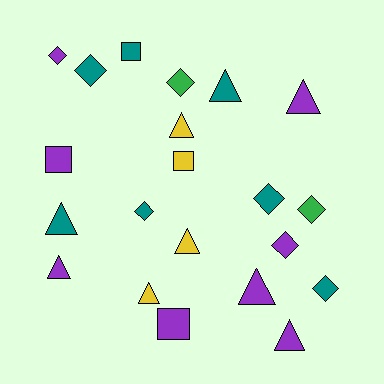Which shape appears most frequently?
Triangle, with 9 objects.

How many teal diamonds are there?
There are 4 teal diamonds.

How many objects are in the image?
There are 21 objects.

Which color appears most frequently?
Purple, with 8 objects.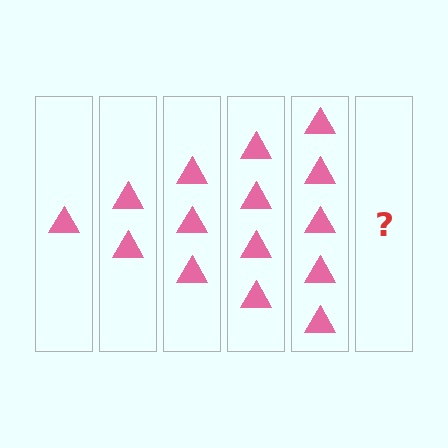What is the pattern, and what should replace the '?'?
The pattern is that each step adds one more triangle. The '?' should be 6 triangles.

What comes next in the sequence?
The next element should be 6 triangles.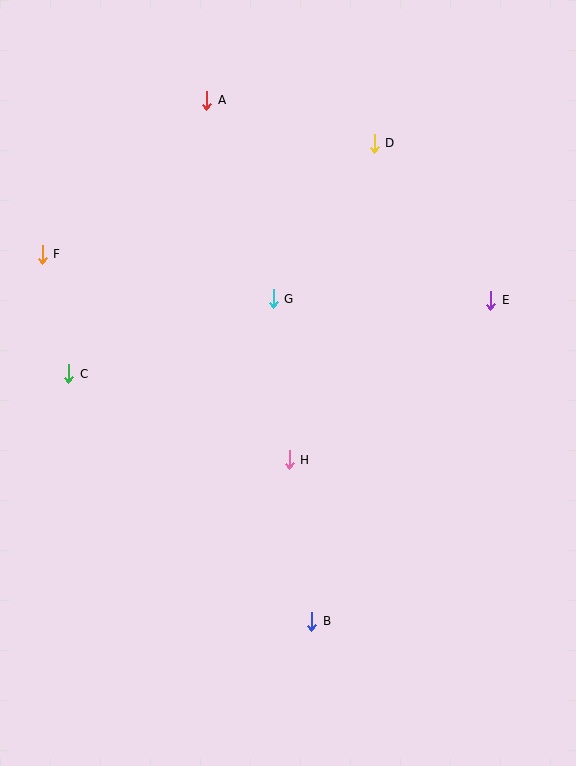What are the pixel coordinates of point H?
Point H is at (289, 460).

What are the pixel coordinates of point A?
Point A is at (207, 100).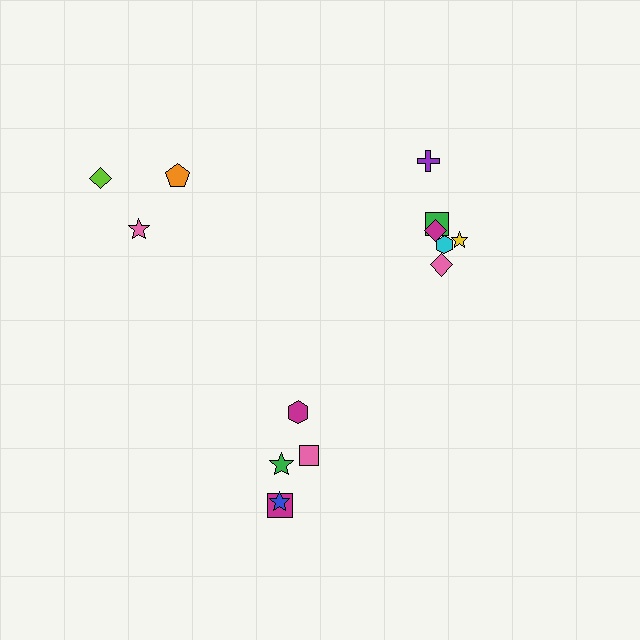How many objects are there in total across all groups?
There are 14 objects.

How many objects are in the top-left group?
There are 3 objects.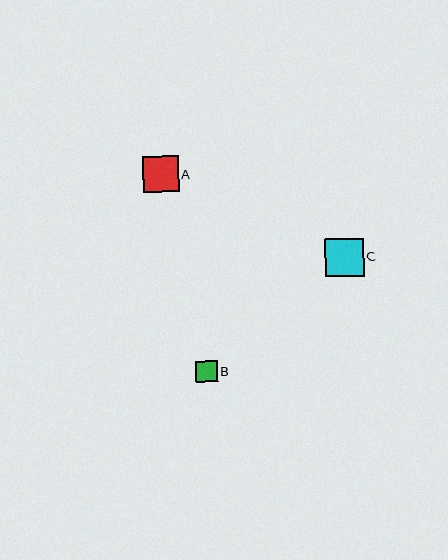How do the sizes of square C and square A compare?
Square C and square A are approximately the same size.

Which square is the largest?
Square C is the largest with a size of approximately 39 pixels.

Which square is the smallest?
Square B is the smallest with a size of approximately 21 pixels.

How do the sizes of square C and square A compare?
Square C and square A are approximately the same size.